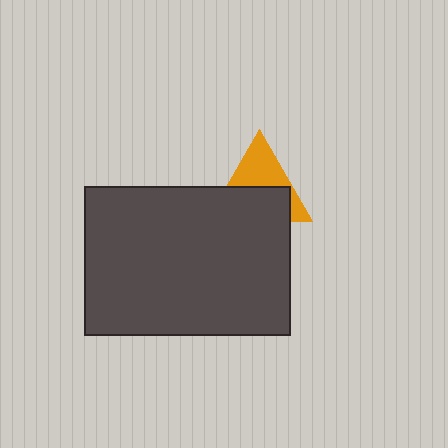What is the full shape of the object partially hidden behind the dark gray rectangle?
The partially hidden object is an orange triangle.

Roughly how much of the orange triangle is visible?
About half of it is visible (roughly 46%).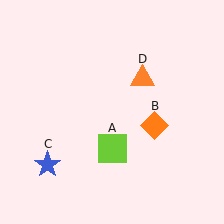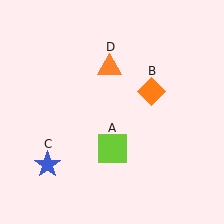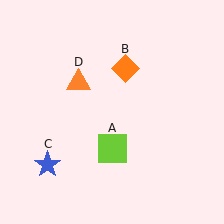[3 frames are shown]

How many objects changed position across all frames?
2 objects changed position: orange diamond (object B), orange triangle (object D).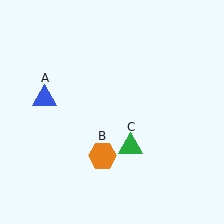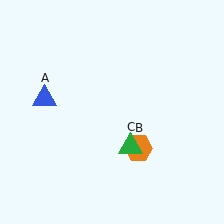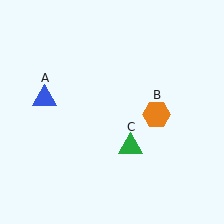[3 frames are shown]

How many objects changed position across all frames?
1 object changed position: orange hexagon (object B).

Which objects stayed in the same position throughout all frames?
Blue triangle (object A) and green triangle (object C) remained stationary.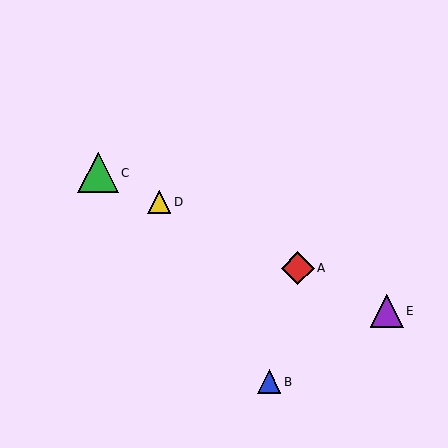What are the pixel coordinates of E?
Object E is at (387, 311).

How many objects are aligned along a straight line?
4 objects (A, C, D, E) are aligned along a straight line.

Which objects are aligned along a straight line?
Objects A, C, D, E are aligned along a straight line.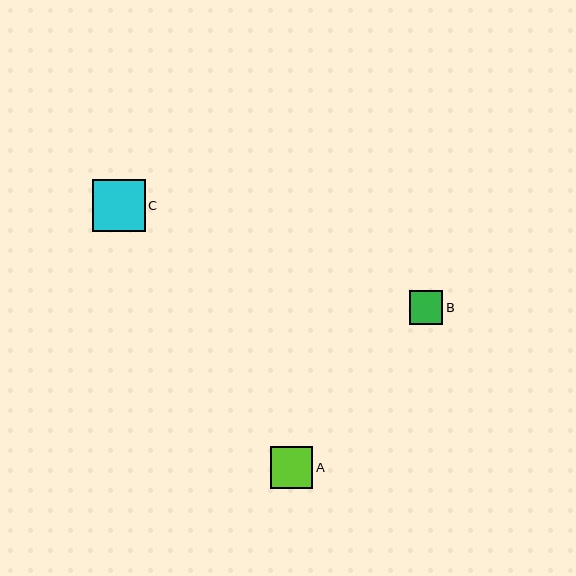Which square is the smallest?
Square B is the smallest with a size of approximately 33 pixels.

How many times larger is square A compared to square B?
Square A is approximately 1.3 times the size of square B.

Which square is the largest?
Square C is the largest with a size of approximately 53 pixels.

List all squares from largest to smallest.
From largest to smallest: C, A, B.